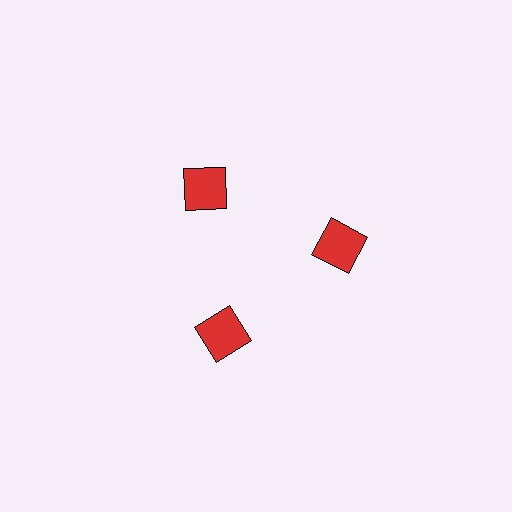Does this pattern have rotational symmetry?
Yes, this pattern has 3-fold rotational symmetry. It looks the same after rotating 120 degrees around the center.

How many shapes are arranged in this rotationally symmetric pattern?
There are 3 shapes, arranged in 3 groups of 1.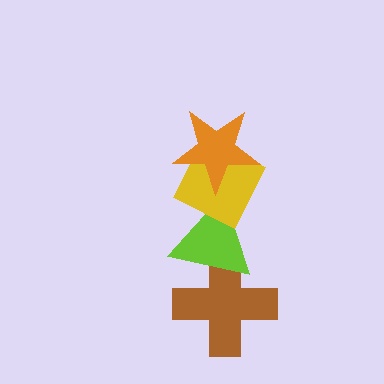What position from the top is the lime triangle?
The lime triangle is 3rd from the top.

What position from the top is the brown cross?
The brown cross is 4th from the top.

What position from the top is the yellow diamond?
The yellow diamond is 2nd from the top.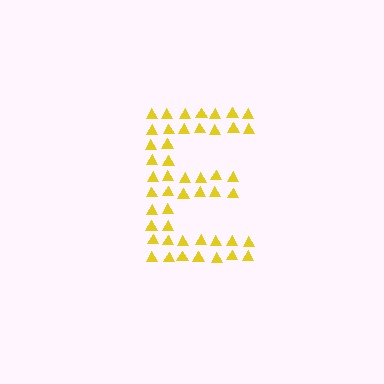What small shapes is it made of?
It is made of small triangles.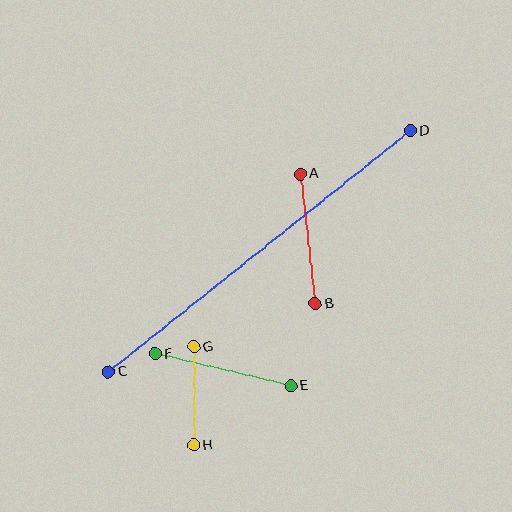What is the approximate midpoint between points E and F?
The midpoint is at approximately (223, 370) pixels.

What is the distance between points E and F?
The distance is approximately 139 pixels.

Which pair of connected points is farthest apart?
Points C and D are farthest apart.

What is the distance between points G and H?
The distance is approximately 98 pixels.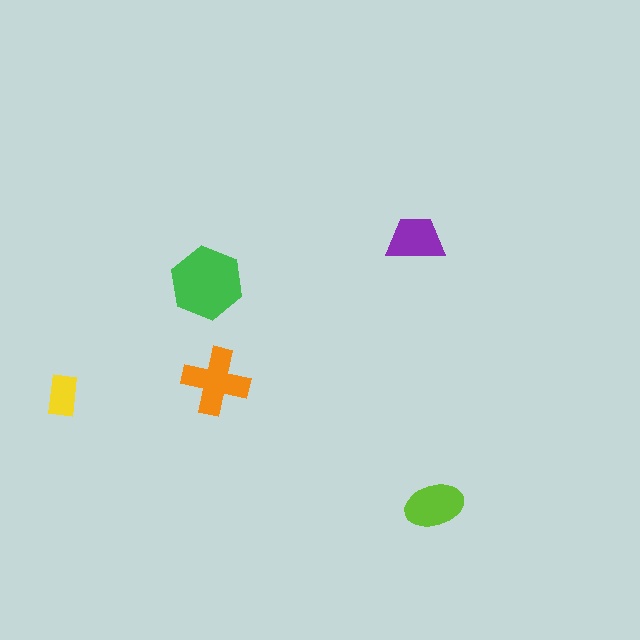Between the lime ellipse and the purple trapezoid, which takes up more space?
The lime ellipse.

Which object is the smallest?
The yellow rectangle.